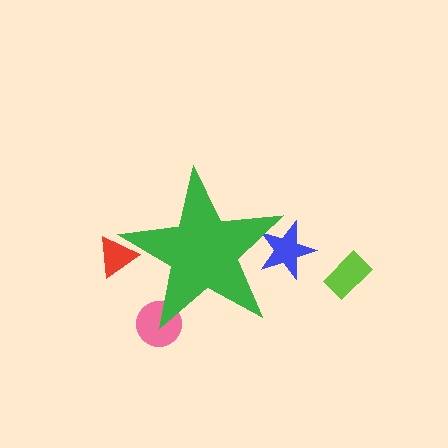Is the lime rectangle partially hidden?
No, the lime rectangle is fully visible.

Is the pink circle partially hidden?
Yes, the pink circle is partially hidden behind the green star.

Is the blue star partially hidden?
Yes, the blue star is partially hidden behind the green star.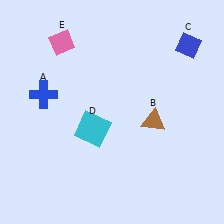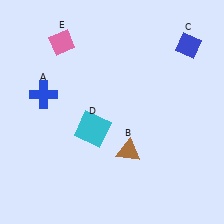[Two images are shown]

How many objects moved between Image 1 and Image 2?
1 object moved between the two images.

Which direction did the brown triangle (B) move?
The brown triangle (B) moved down.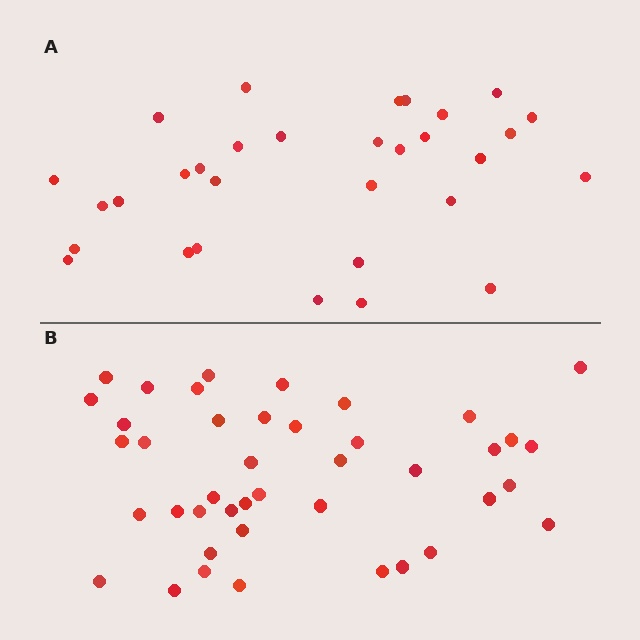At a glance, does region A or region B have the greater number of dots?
Region B (the bottom region) has more dots.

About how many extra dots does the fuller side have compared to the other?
Region B has roughly 12 or so more dots than region A.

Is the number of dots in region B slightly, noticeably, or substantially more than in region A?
Region B has noticeably more, but not dramatically so. The ratio is roughly 1.4 to 1.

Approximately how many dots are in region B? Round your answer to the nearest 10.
About 40 dots. (The exact count is 42, which rounds to 40.)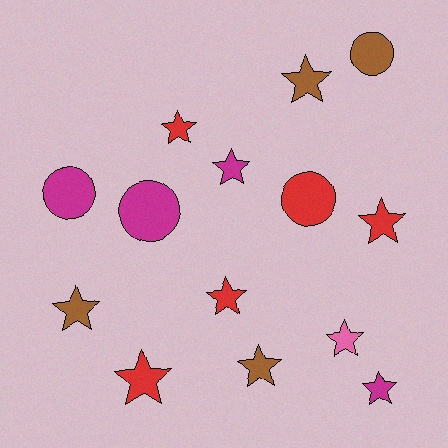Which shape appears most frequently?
Star, with 10 objects.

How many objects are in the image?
There are 14 objects.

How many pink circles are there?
There are no pink circles.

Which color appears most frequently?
Red, with 5 objects.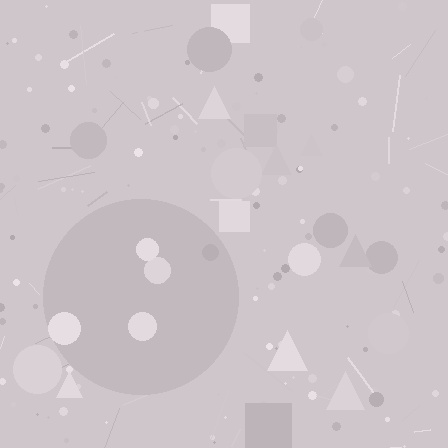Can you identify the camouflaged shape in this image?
The camouflaged shape is a circle.